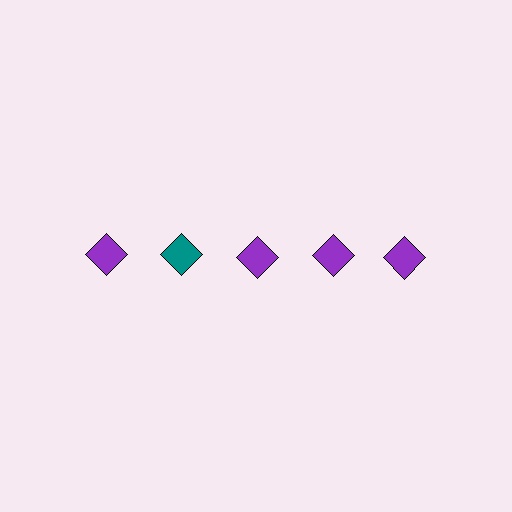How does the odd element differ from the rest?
It has a different color: teal instead of purple.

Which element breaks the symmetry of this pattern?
The teal diamond in the top row, second from left column breaks the symmetry. All other shapes are purple diamonds.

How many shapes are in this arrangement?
There are 5 shapes arranged in a grid pattern.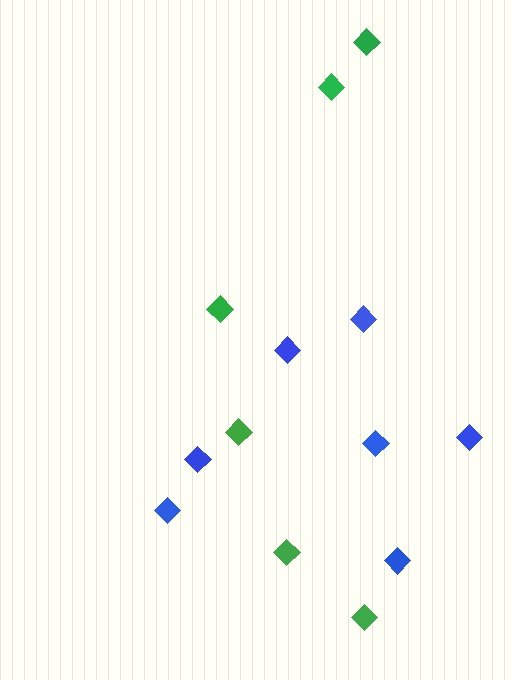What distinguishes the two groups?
There are 2 groups: one group of blue diamonds (7) and one group of green diamonds (6).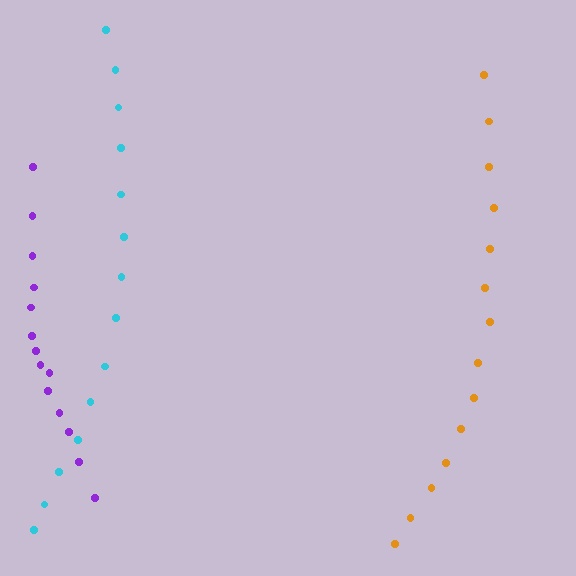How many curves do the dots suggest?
There are 3 distinct paths.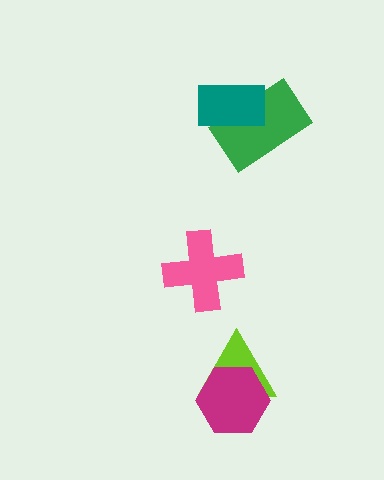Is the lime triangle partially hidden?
Yes, it is partially covered by another shape.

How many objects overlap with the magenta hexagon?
1 object overlaps with the magenta hexagon.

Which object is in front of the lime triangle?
The magenta hexagon is in front of the lime triangle.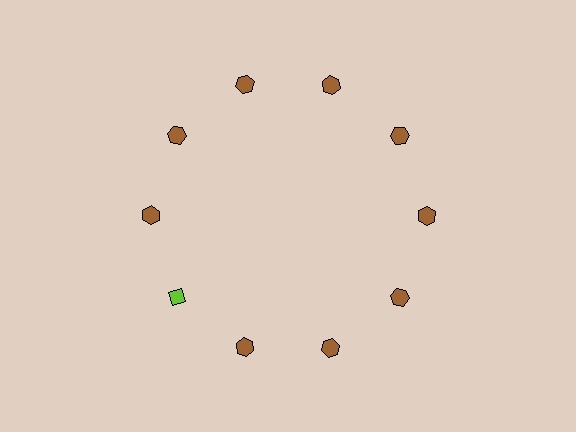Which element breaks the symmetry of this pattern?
The lime diamond at roughly the 8 o'clock position breaks the symmetry. All other shapes are brown hexagons.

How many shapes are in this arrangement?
There are 10 shapes arranged in a ring pattern.